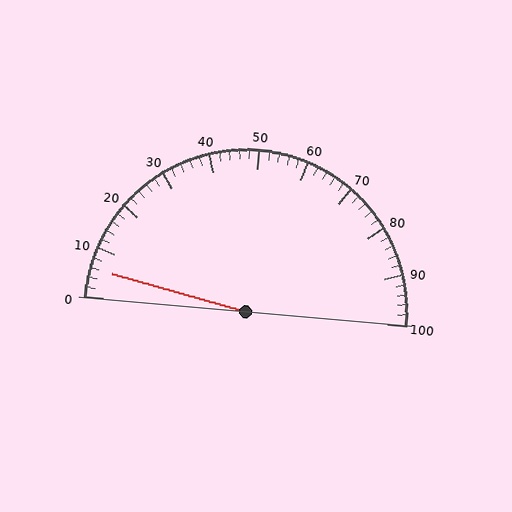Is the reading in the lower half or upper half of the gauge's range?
The reading is in the lower half of the range (0 to 100).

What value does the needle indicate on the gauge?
The needle indicates approximately 6.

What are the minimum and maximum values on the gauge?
The gauge ranges from 0 to 100.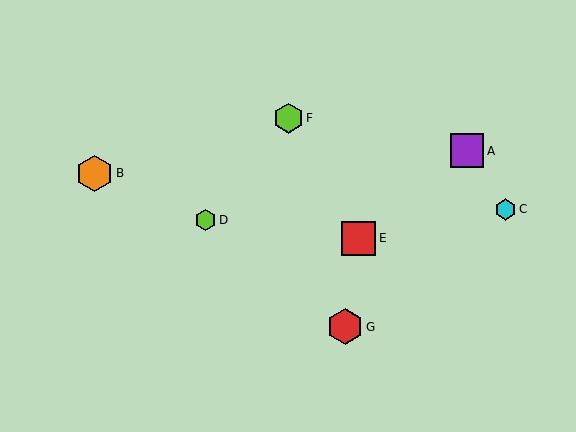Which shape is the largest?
The red hexagon (labeled G) is the largest.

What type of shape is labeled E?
Shape E is a red square.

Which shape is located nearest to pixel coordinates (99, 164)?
The orange hexagon (labeled B) at (95, 173) is nearest to that location.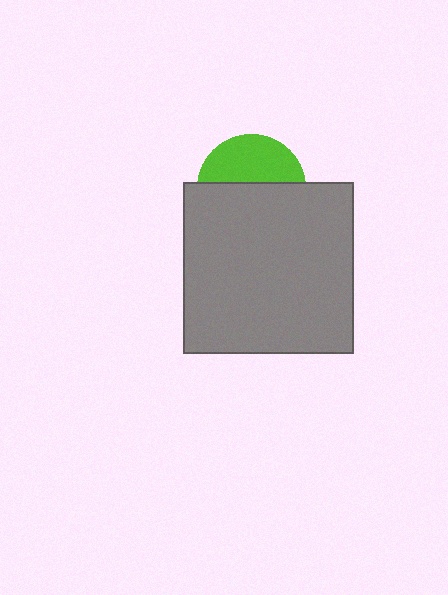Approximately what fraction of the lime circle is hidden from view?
Roughly 58% of the lime circle is hidden behind the gray square.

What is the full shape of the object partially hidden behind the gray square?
The partially hidden object is a lime circle.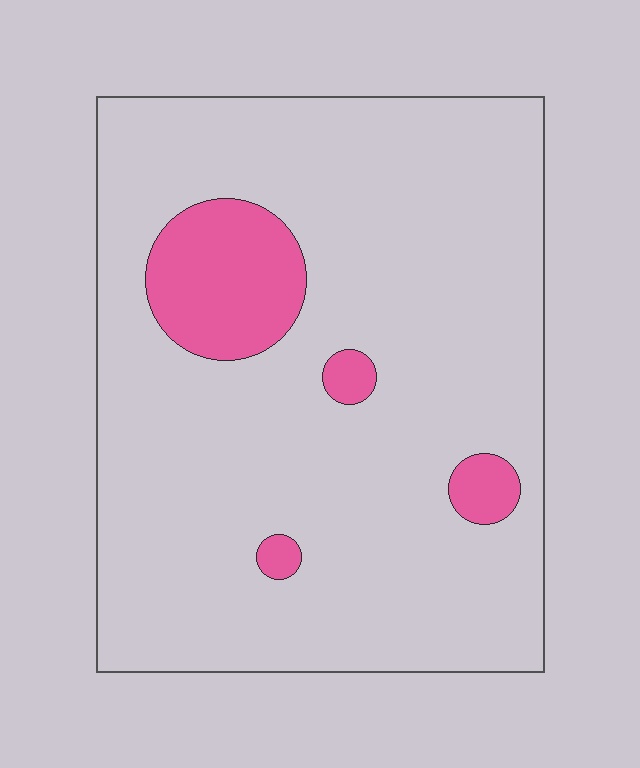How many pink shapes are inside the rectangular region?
4.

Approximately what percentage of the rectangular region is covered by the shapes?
Approximately 10%.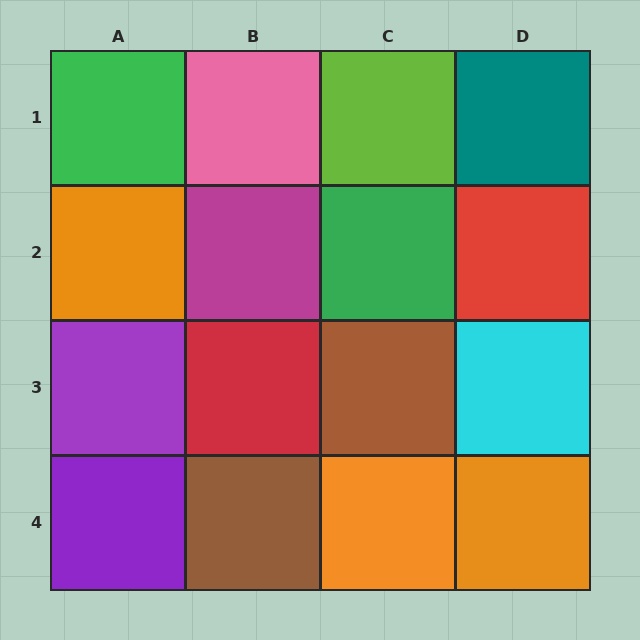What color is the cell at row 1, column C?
Lime.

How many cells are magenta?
1 cell is magenta.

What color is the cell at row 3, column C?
Brown.